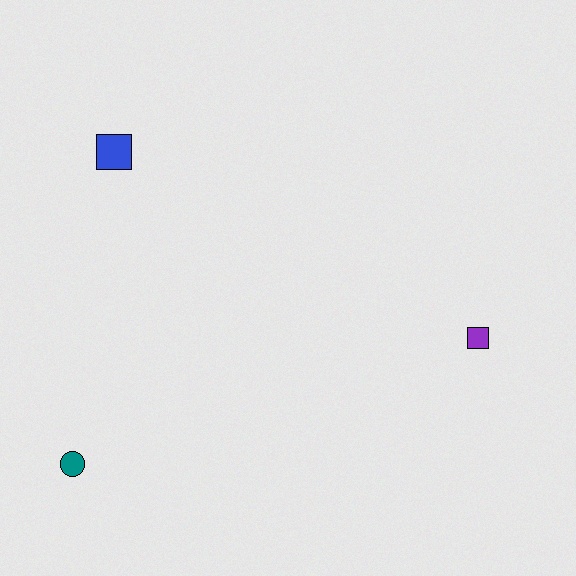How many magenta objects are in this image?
There are no magenta objects.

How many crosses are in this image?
There are no crosses.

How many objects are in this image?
There are 3 objects.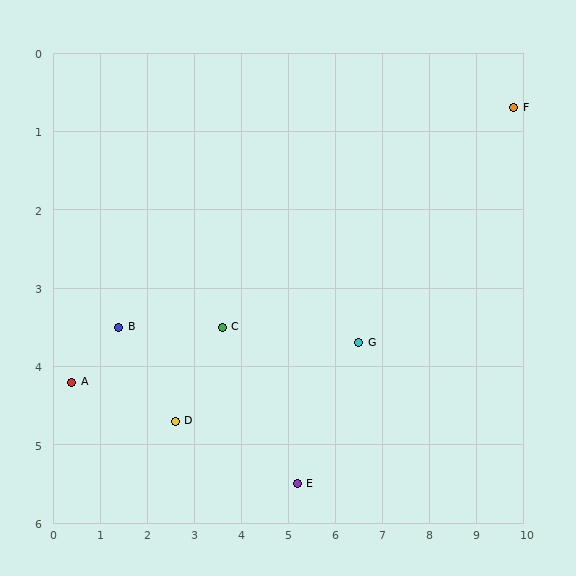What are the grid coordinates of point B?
Point B is at approximately (1.4, 3.5).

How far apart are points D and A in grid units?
Points D and A are about 2.3 grid units apart.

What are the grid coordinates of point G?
Point G is at approximately (6.5, 3.7).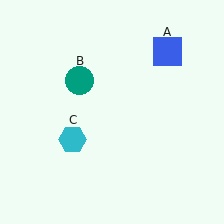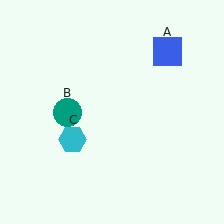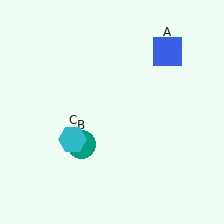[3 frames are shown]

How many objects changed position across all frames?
1 object changed position: teal circle (object B).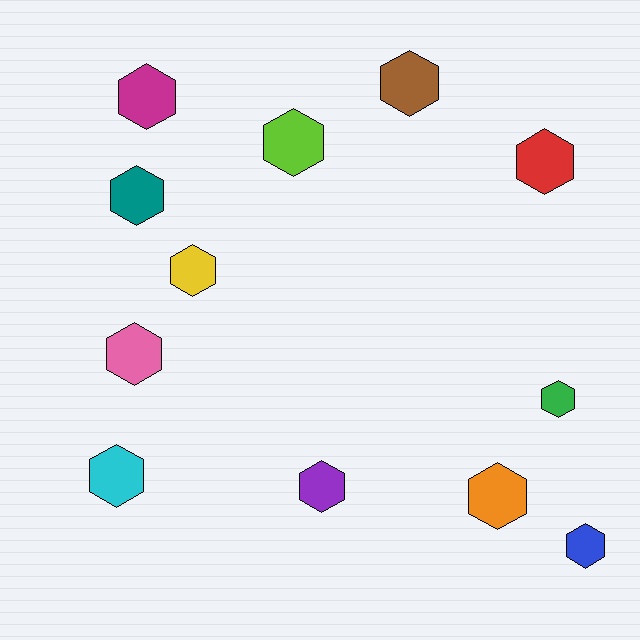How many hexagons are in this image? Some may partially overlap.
There are 12 hexagons.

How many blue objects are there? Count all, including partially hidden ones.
There is 1 blue object.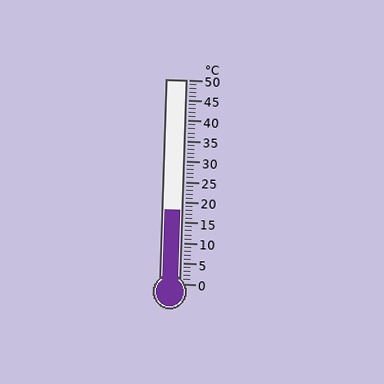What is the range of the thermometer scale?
The thermometer scale ranges from 0°C to 50°C.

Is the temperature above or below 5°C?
The temperature is above 5°C.